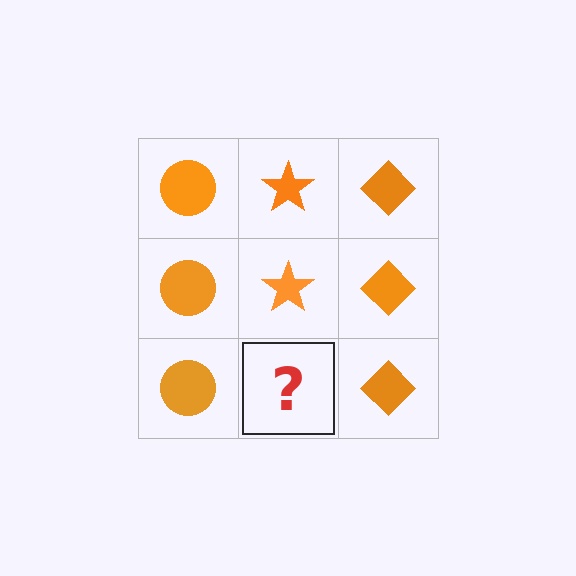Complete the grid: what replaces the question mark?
The question mark should be replaced with an orange star.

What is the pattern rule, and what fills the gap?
The rule is that each column has a consistent shape. The gap should be filled with an orange star.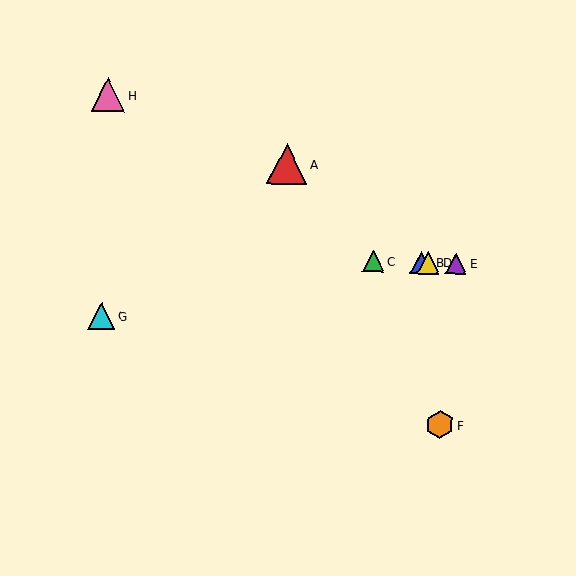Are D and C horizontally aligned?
Yes, both are at y≈263.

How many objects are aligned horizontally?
4 objects (B, C, D, E) are aligned horizontally.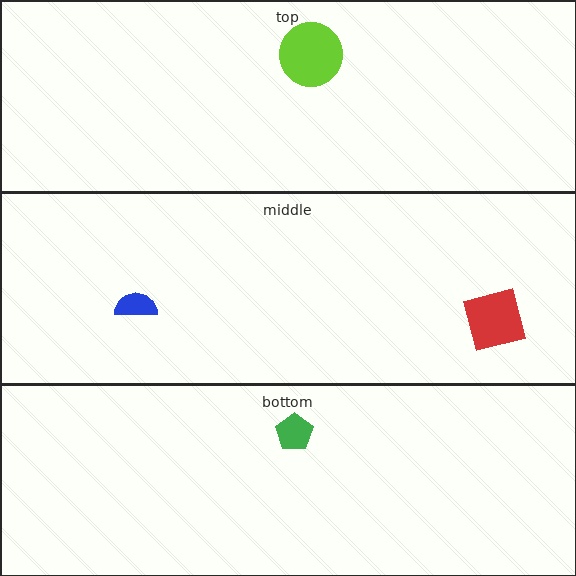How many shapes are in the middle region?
2.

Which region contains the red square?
The middle region.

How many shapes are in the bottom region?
1.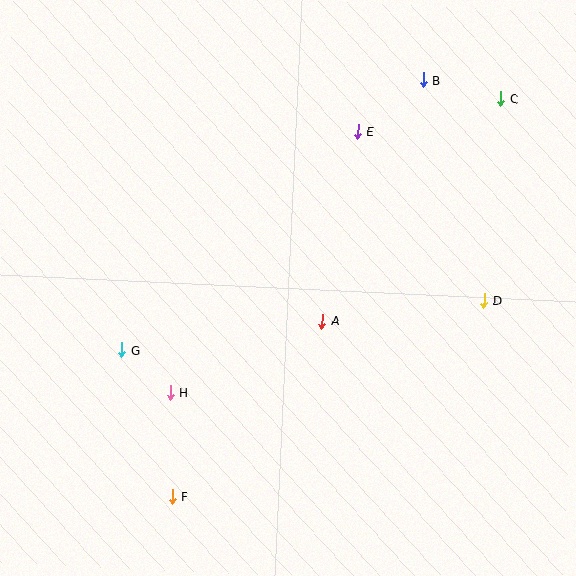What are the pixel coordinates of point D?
Point D is at (484, 300).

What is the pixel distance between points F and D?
The distance between F and D is 368 pixels.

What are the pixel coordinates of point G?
Point G is at (122, 350).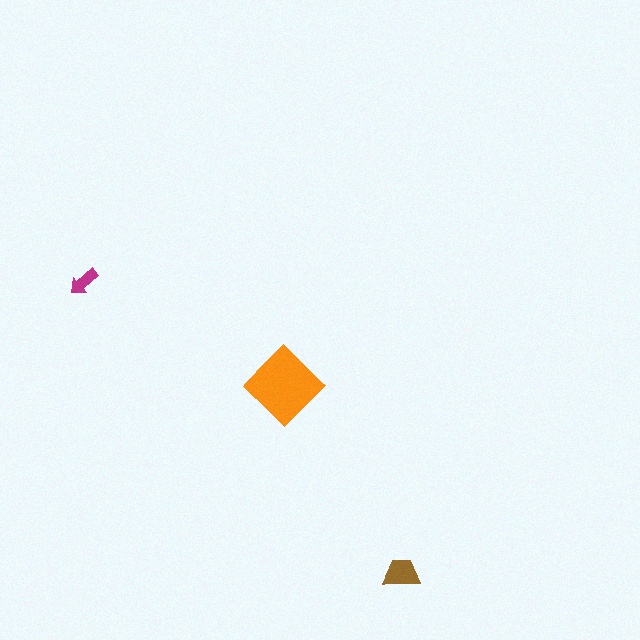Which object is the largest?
The orange diamond.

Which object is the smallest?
The magenta arrow.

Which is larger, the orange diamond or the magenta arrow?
The orange diamond.